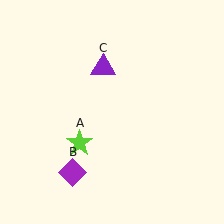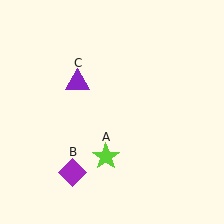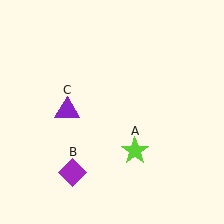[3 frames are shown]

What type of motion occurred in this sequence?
The lime star (object A), purple triangle (object C) rotated counterclockwise around the center of the scene.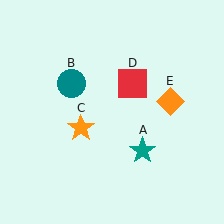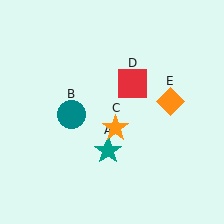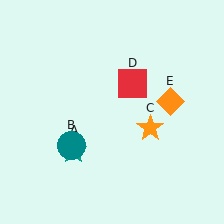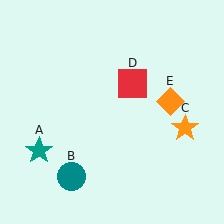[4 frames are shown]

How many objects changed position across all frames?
3 objects changed position: teal star (object A), teal circle (object B), orange star (object C).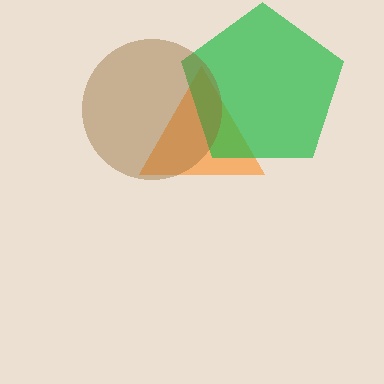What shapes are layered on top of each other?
The layered shapes are: an orange triangle, a green pentagon, a brown circle.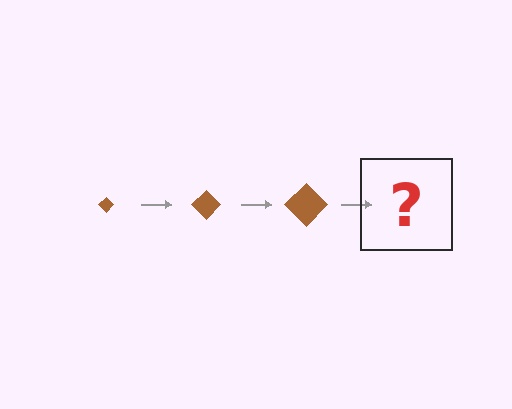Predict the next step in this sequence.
The next step is a brown diamond, larger than the previous one.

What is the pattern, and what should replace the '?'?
The pattern is that the diamond gets progressively larger each step. The '?' should be a brown diamond, larger than the previous one.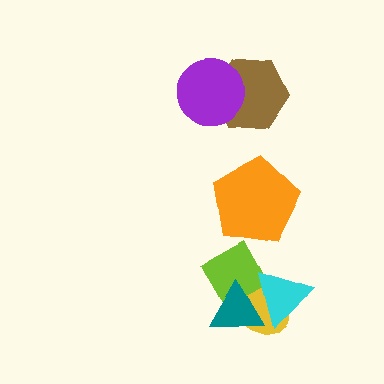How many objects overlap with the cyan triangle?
3 objects overlap with the cyan triangle.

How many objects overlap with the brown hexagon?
1 object overlaps with the brown hexagon.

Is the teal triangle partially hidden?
Yes, it is partially covered by another shape.